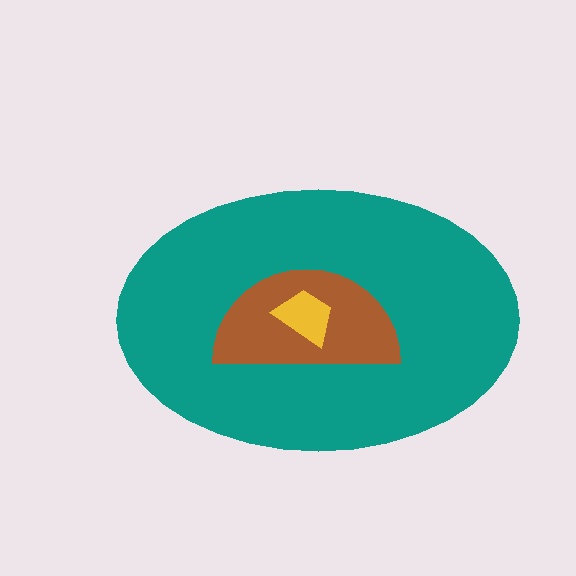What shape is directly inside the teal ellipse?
The brown semicircle.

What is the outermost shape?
The teal ellipse.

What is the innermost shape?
The yellow trapezoid.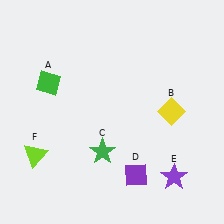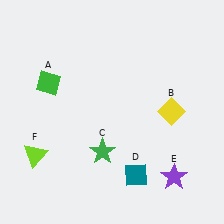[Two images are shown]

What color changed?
The diamond (D) changed from purple in Image 1 to teal in Image 2.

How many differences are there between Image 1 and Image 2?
There is 1 difference between the two images.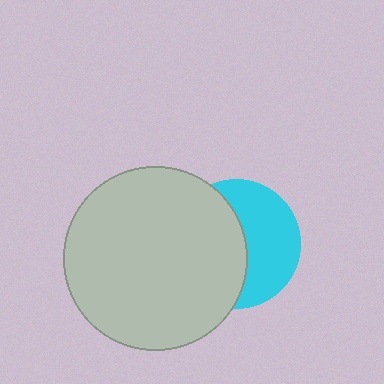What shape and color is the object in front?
The object in front is a light gray circle.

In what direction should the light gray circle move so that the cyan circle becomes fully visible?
The light gray circle should move left. That is the shortest direction to clear the overlap and leave the cyan circle fully visible.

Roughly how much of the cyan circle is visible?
About half of it is visible (roughly 48%).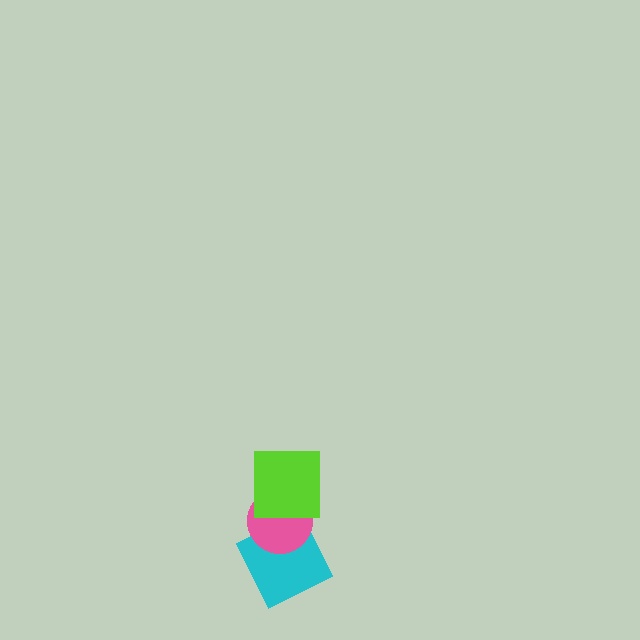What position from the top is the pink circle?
The pink circle is 2nd from the top.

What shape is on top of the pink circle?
The lime square is on top of the pink circle.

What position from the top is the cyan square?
The cyan square is 3rd from the top.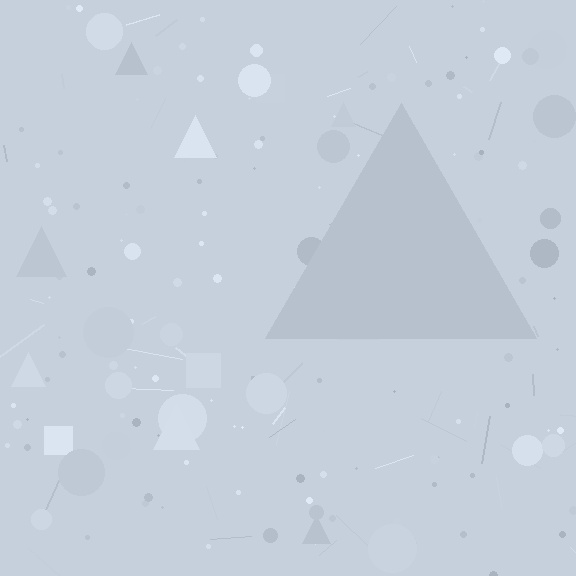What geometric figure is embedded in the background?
A triangle is embedded in the background.